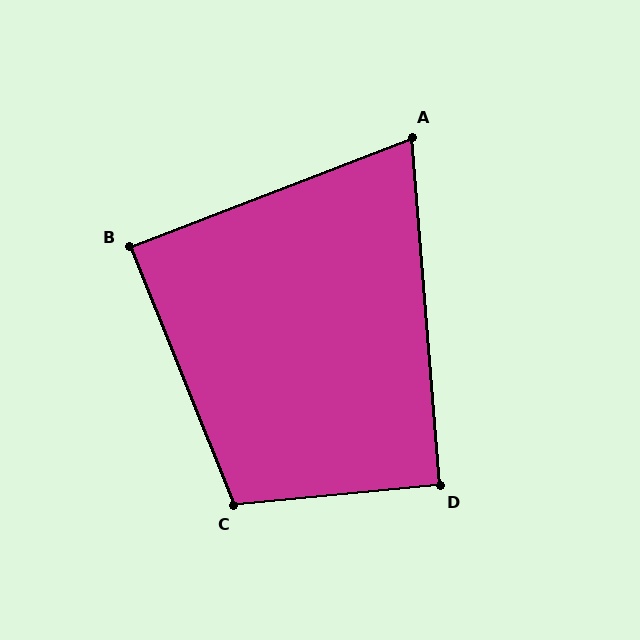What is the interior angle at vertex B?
Approximately 89 degrees (approximately right).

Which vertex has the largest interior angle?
C, at approximately 106 degrees.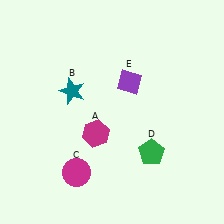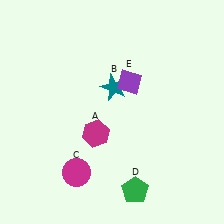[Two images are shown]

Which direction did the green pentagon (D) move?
The green pentagon (D) moved down.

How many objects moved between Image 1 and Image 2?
2 objects moved between the two images.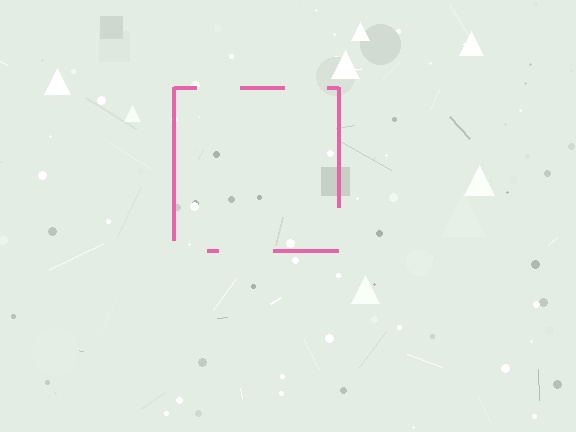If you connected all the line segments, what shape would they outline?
They would outline a square.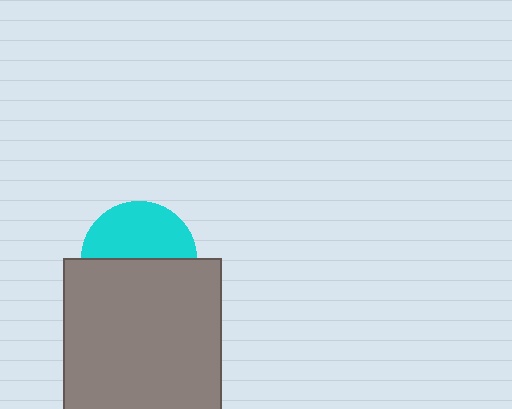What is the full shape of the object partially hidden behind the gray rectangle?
The partially hidden object is a cyan circle.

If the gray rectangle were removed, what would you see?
You would see the complete cyan circle.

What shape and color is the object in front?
The object in front is a gray rectangle.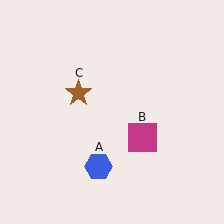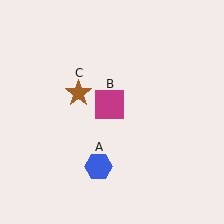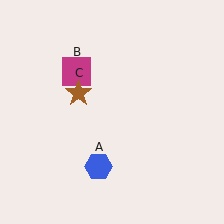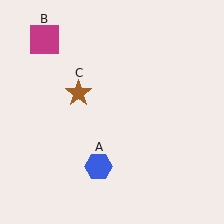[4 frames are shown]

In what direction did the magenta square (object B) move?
The magenta square (object B) moved up and to the left.